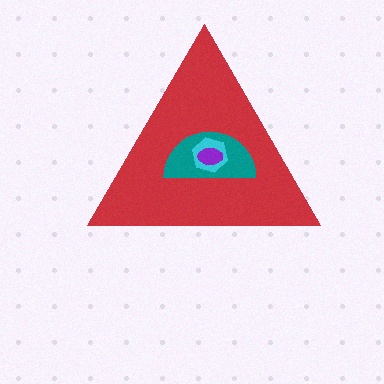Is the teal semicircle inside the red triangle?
Yes.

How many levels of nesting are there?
4.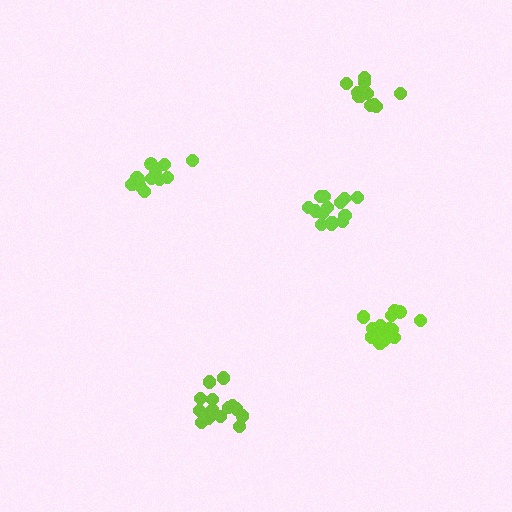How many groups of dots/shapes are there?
There are 5 groups.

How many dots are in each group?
Group 1: 11 dots, Group 2: 15 dots, Group 3: 14 dots, Group 4: 15 dots, Group 5: 12 dots (67 total).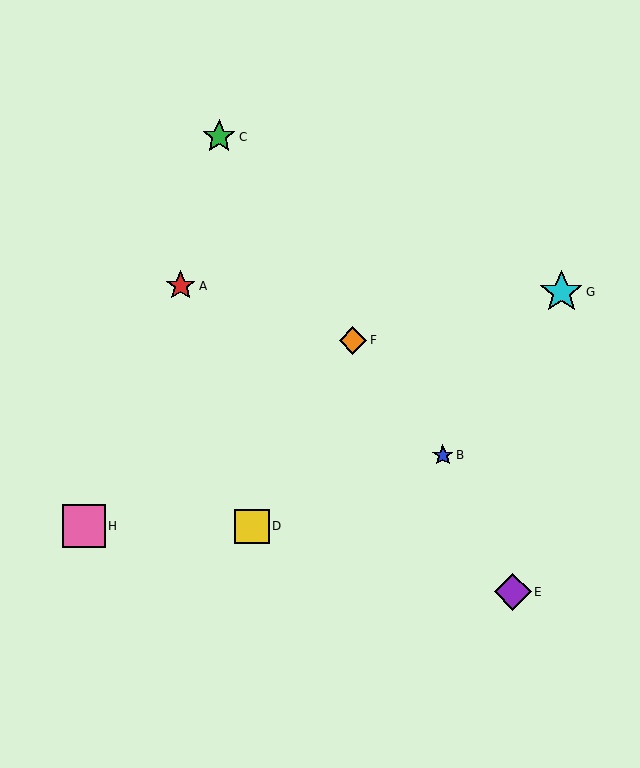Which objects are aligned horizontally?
Objects D, H are aligned horizontally.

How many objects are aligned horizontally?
2 objects (D, H) are aligned horizontally.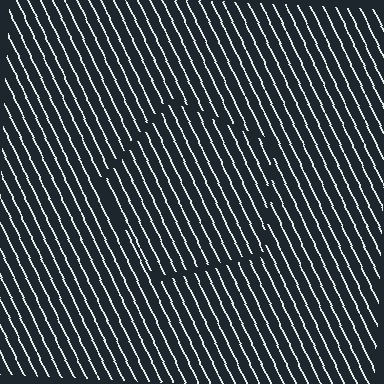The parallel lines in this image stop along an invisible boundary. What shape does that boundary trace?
An illusory pentagon. The interior of the shape contains the same grating, shifted by half a period — the contour is defined by the phase discontinuity where line-ends from the inner and outer gratings abut.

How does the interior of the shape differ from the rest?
The interior of the shape contains the same grating, shifted by half a period — the contour is defined by the phase discontinuity where line-ends from the inner and outer gratings abut.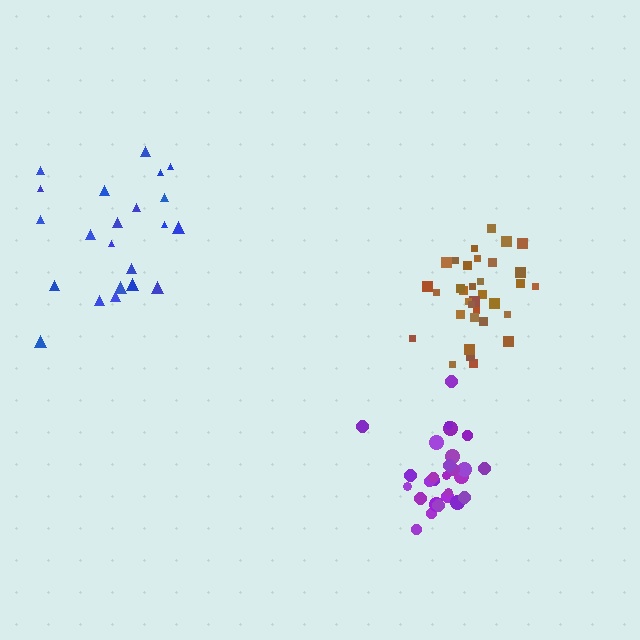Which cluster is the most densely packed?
Purple.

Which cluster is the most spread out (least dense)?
Blue.